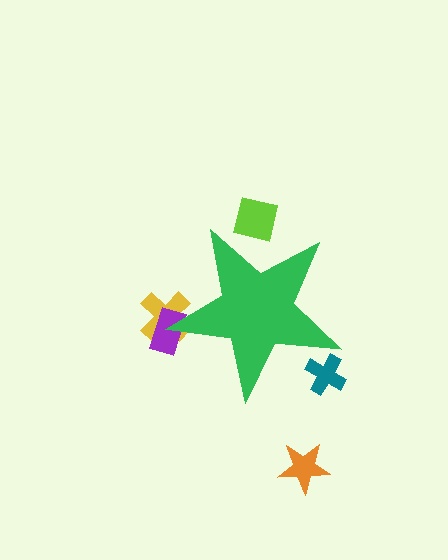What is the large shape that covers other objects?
A green star.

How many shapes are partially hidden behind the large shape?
4 shapes are partially hidden.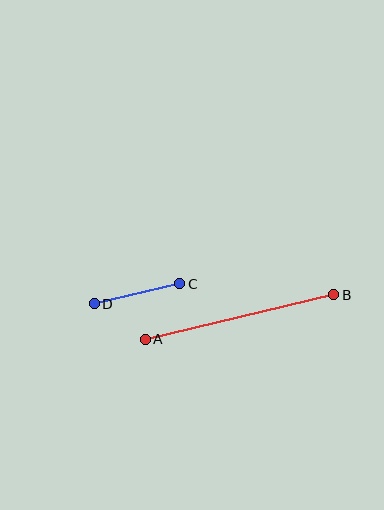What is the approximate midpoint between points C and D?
The midpoint is at approximately (137, 294) pixels.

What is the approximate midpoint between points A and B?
The midpoint is at approximately (240, 317) pixels.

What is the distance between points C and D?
The distance is approximately 88 pixels.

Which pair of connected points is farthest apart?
Points A and B are farthest apart.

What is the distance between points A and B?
The distance is approximately 194 pixels.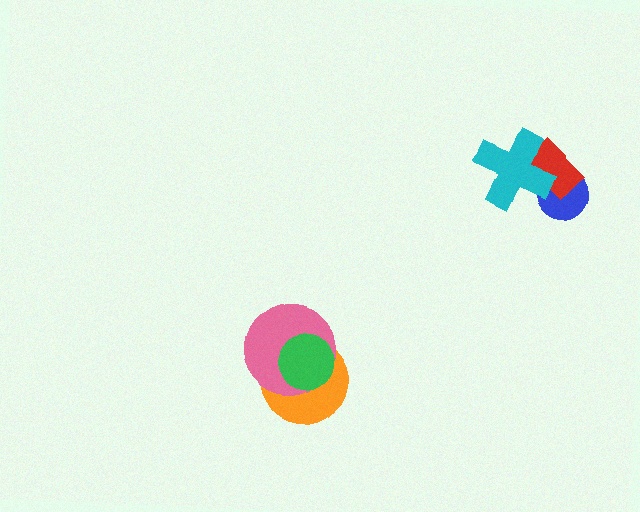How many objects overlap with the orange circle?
2 objects overlap with the orange circle.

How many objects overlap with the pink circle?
2 objects overlap with the pink circle.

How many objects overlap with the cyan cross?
2 objects overlap with the cyan cross.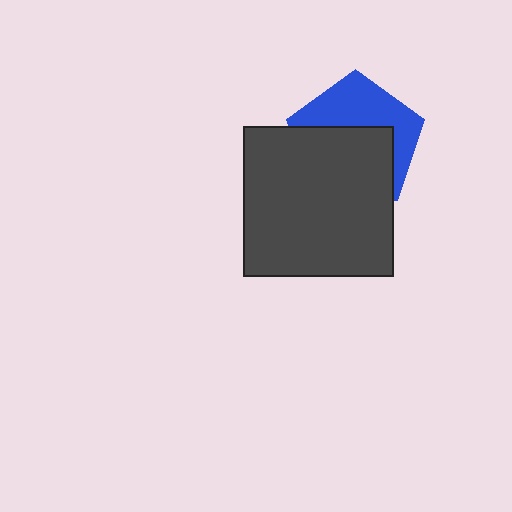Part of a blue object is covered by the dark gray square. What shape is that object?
It is a pentagon.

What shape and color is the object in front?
The object in front is a dark gray square.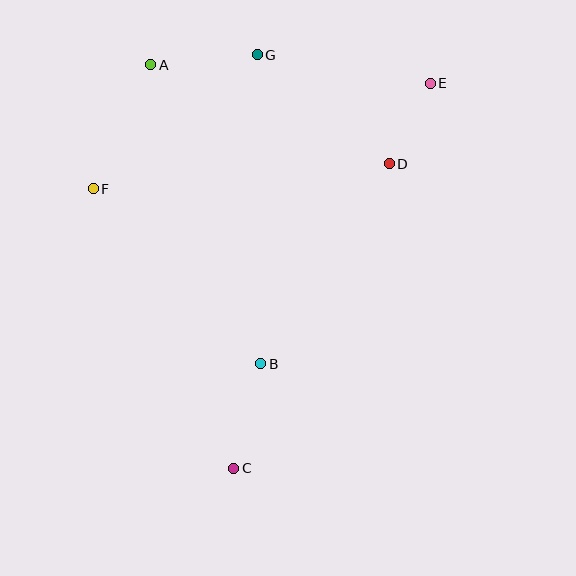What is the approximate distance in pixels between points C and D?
The distance between C and D is approximately 342 pixels.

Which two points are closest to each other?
Points D and E are closest to each other.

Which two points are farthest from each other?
Points C and E are farthest from each other.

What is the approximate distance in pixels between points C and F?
The distance between C and F is approximately 313 pixels.